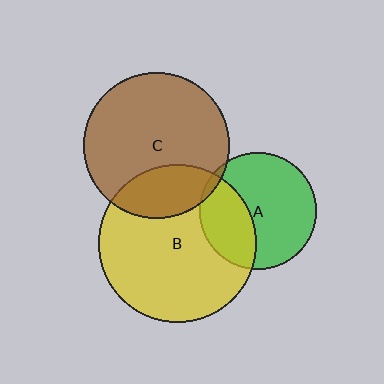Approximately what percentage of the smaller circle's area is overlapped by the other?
Approximately 35%.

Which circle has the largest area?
Circle B (yellow).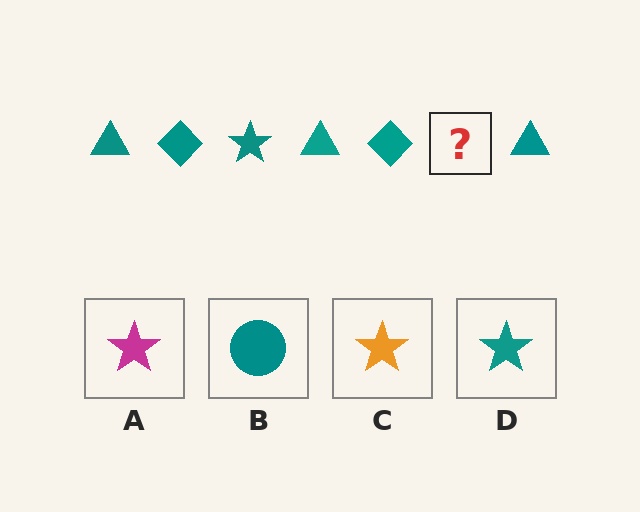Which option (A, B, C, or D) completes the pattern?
D.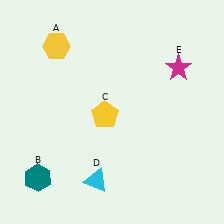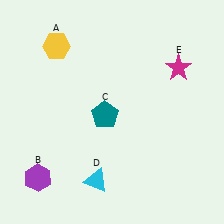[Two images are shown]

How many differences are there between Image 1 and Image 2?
There are 2 differences between the two images.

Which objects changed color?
B changed from teal to purple. C changed from yellow to teal.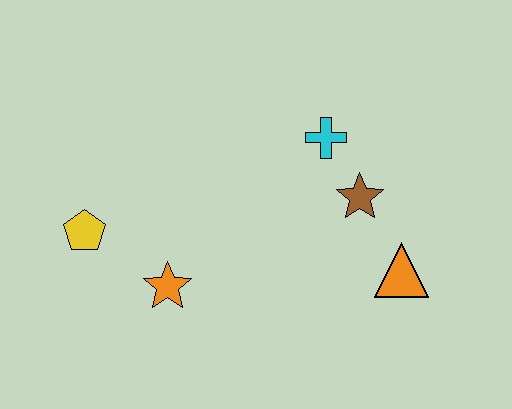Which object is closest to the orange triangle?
The brown star is closest to the orange triangle.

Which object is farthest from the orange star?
The orange triangle is farthest from the orange star.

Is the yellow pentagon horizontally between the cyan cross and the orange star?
No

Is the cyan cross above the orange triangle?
Yes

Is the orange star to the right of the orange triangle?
No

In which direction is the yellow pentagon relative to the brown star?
The yellow pentagon is to the left of the brown star.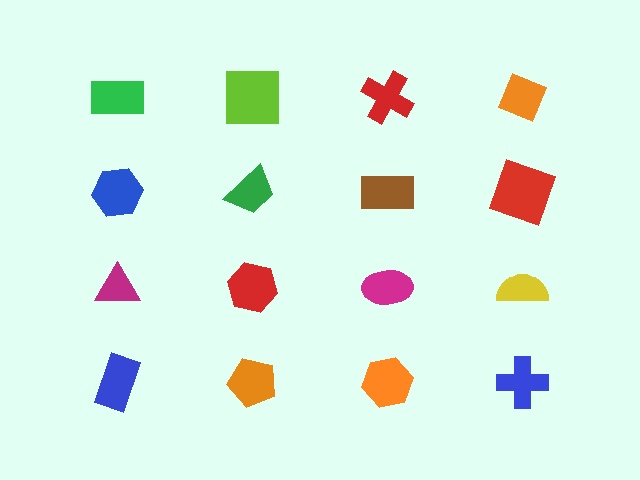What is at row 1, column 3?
A red cross.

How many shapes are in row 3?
4 shapes.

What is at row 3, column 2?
A red hexagon.